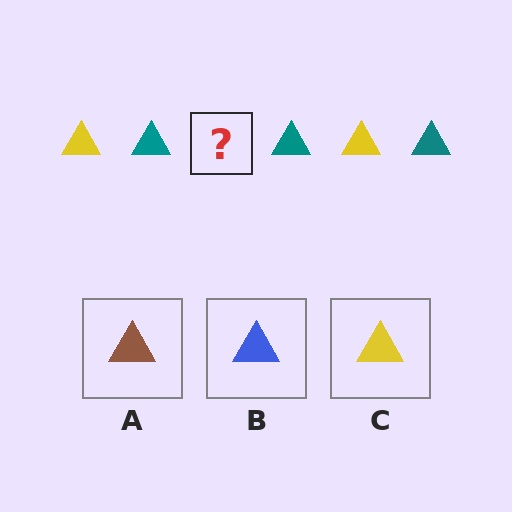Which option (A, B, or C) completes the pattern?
C.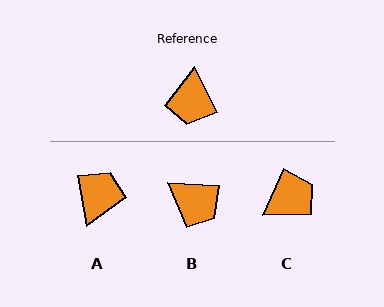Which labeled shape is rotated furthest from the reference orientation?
A, about 163 degrees away.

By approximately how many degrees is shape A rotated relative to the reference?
Approximately 163 degrees counter-clockwise.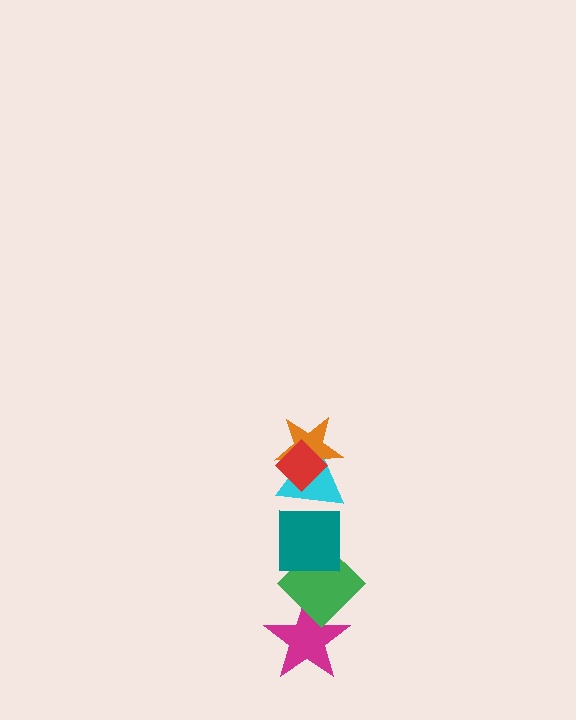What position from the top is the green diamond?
The green diamond is 5th from the top.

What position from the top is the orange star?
The orange star is 2nd from the top.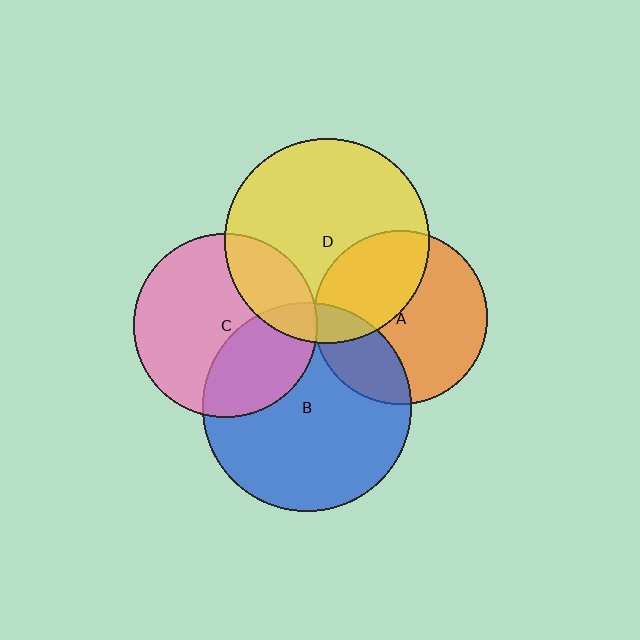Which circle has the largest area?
Circle B (blue).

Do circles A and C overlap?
Yes.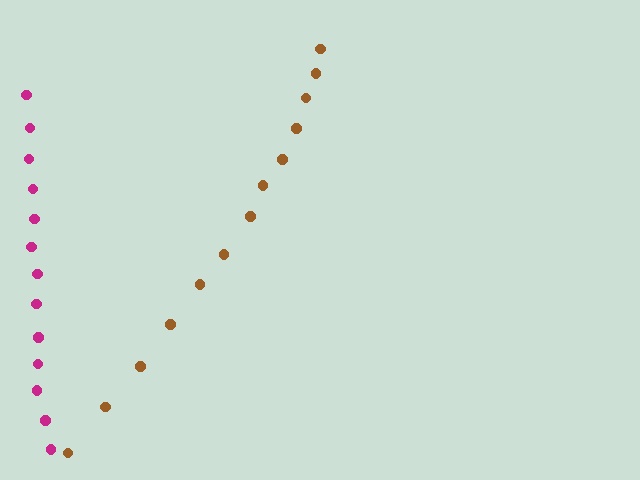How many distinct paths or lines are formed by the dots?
There are 2 distinct paths.